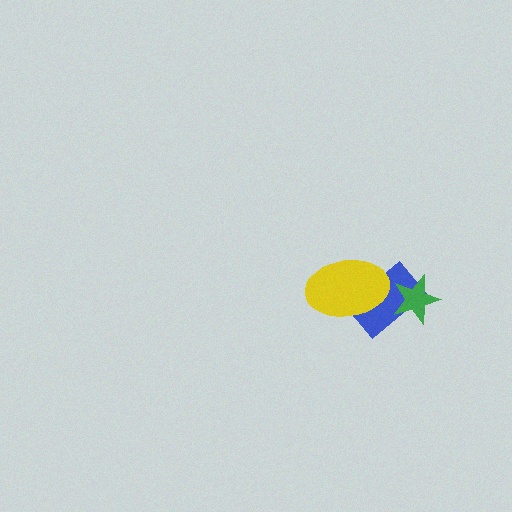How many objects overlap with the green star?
1 object overlaps with the green star.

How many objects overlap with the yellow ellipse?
1 object overlaps with the yellow ellipse.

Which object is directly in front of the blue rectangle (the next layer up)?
The yellow ellipse is directly in front of the blue rectangle.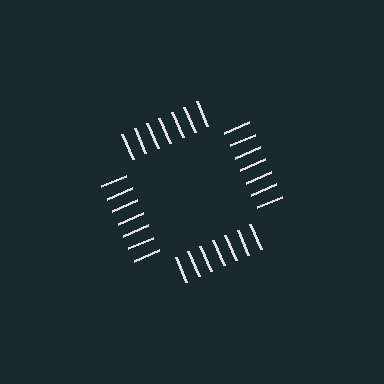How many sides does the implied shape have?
4 sides — the line-ends trace a square.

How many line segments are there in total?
28 — 7 along each of the 4 edges.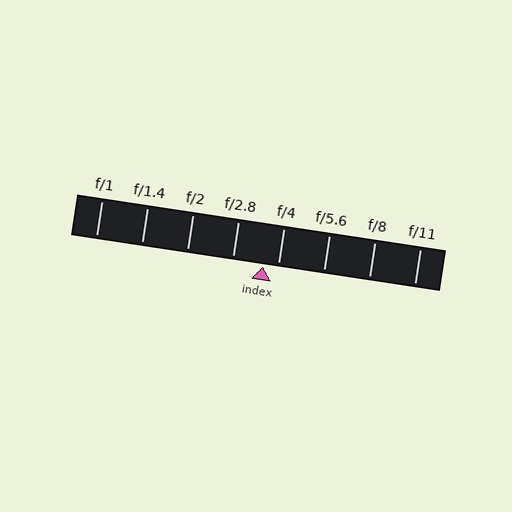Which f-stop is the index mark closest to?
The index mark is closest to f/4.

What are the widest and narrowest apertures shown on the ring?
The widest aperture shown is f/1 and the narrowest is f/11.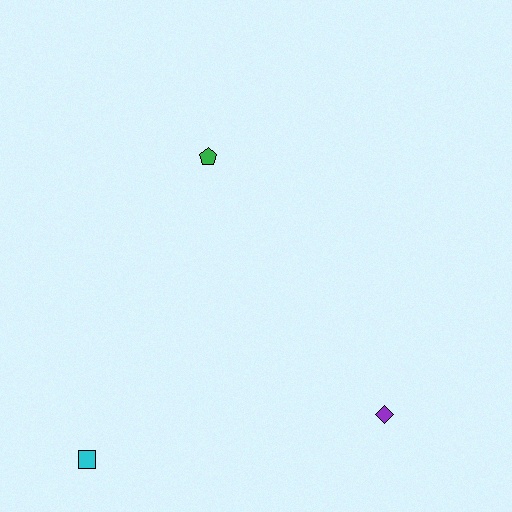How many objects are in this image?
There are 3 objects.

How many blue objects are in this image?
There are no blue objects.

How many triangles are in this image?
There are no triangles.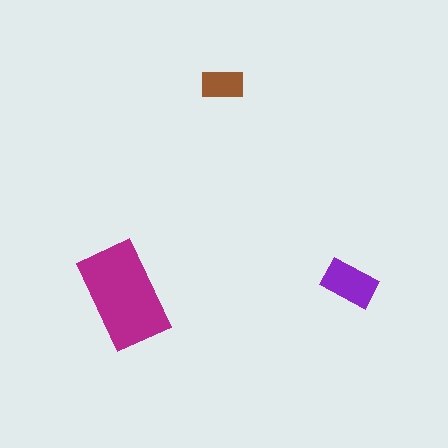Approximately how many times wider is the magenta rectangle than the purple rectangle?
About 2 times wider.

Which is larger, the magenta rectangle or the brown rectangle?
The magenta one.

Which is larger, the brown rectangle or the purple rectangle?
The purple one.